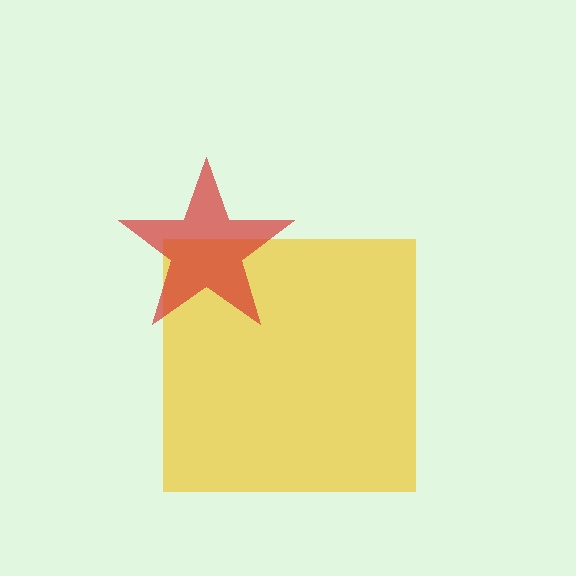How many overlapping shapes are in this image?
There are 2 overlapping shapes in the image.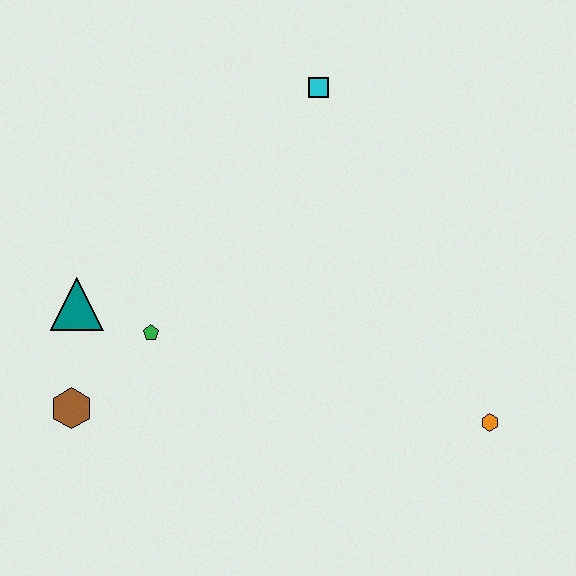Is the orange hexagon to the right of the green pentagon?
Yes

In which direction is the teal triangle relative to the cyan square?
The teal triangle is to the left of the cyan square.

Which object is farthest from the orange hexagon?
The teal triangle is farthest from the orange hexagon.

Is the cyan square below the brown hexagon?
No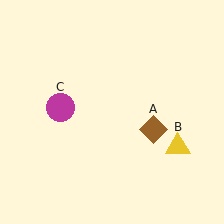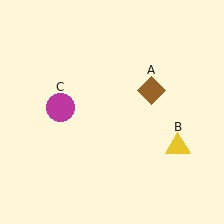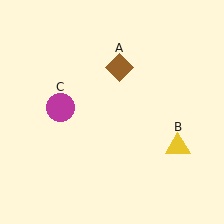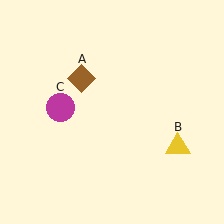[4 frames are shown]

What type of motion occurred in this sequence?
The brown diamond (object A) rotated counterclockwise around the center of the scene.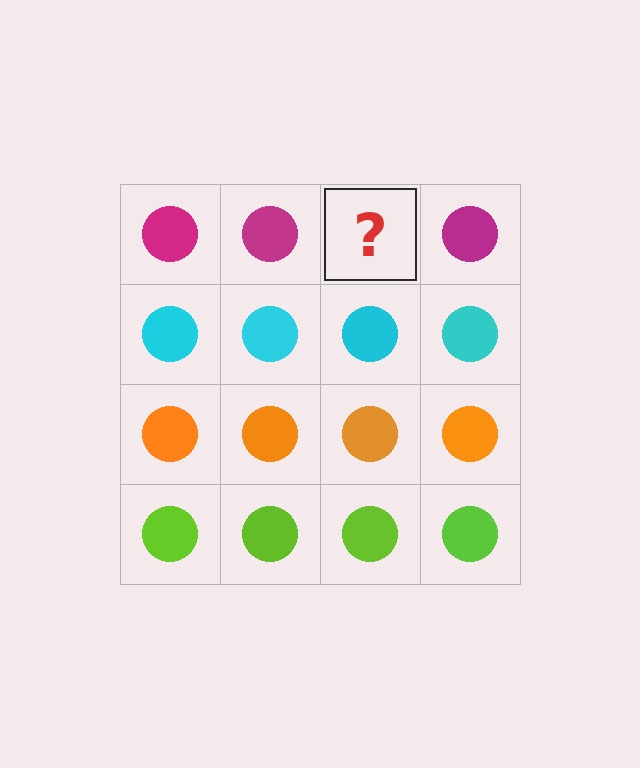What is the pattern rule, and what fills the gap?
The rule is that each row has a consistent color. The gap should be filled with a magenta circle.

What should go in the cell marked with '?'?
The missing cell should contain a magenta circle.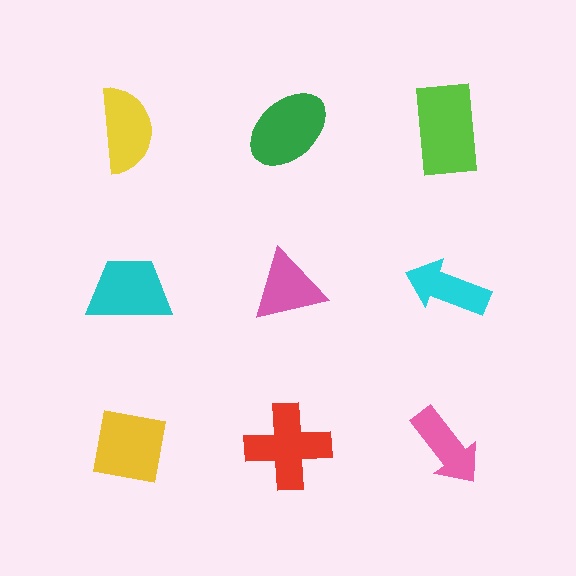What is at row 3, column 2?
A red cross.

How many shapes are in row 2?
3 shapes.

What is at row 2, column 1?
A cyan trapezoid.